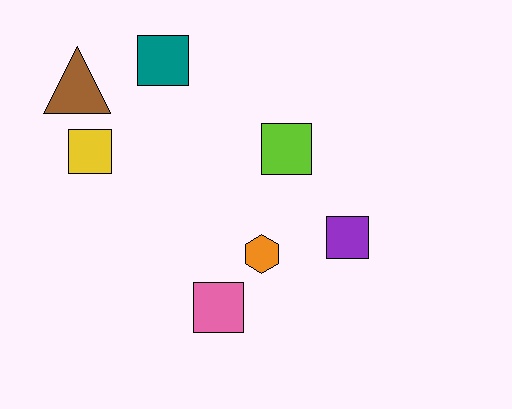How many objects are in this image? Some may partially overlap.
There are 7 objects.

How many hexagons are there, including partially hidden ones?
There is 1 hexagon.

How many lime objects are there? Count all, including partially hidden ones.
There is 1 lime object.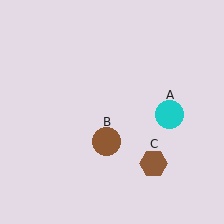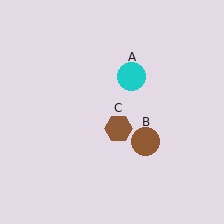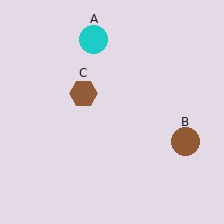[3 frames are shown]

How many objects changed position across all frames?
3 objects changed position: cyan circle (object A), brown circle (object B), brown hexagon (object C).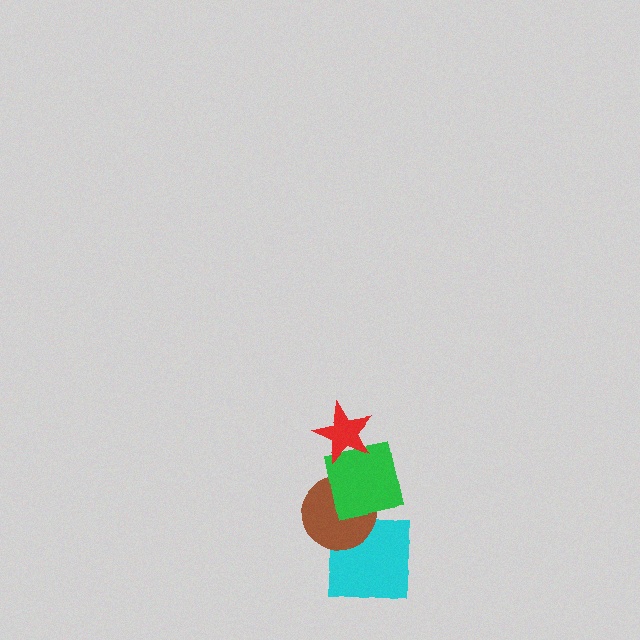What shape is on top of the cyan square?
The brown circle is on top of the cyan square.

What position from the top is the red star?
The red star is 1st from the top.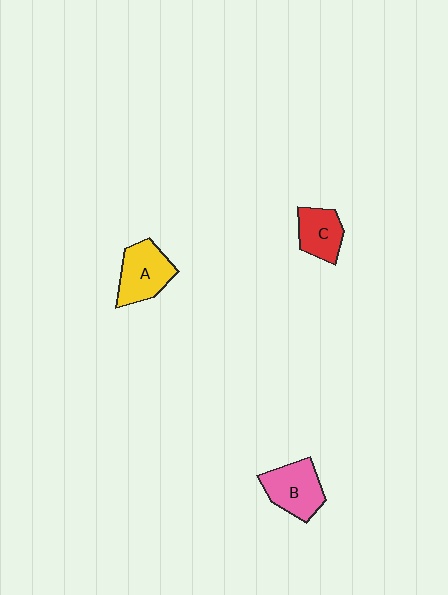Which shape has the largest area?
Shape B (pink).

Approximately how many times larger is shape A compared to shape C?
Approximately 1.3 times.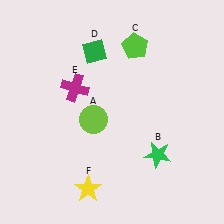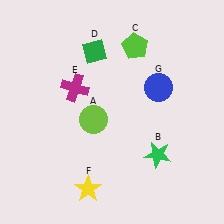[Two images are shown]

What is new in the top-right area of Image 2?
A blue circle (G) was added in the top-right area of Image 2.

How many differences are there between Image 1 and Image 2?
There is 1 difference between the two images.